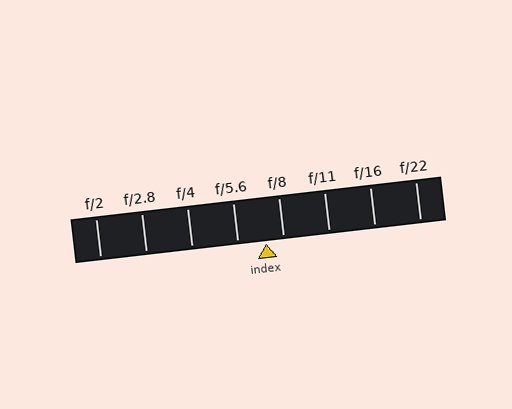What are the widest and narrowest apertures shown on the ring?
The widest aperture shown is f/2 and the narrowest is f/22.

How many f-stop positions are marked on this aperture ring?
There are 8 f-stop positions marked.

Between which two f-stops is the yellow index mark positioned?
The index mark is between f/5.6 and f/8.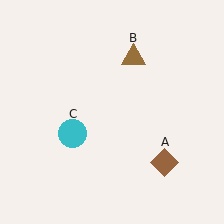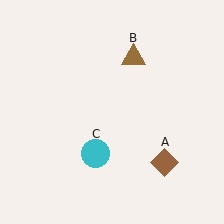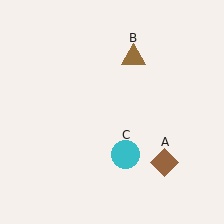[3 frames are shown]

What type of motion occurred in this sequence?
The cyan circle (object C) rotated counterclockwise around the center of the scene.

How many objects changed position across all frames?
1 object changed position: cyan circle (object C).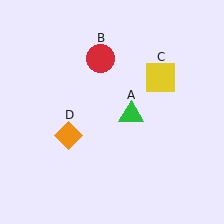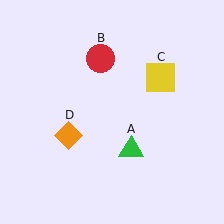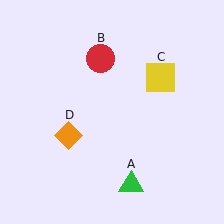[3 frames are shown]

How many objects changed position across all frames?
1 object changed position: green triangle (object A).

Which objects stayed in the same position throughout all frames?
Red circle (object B) and yellow square (object C) and orange diamond (object D) remained stationary.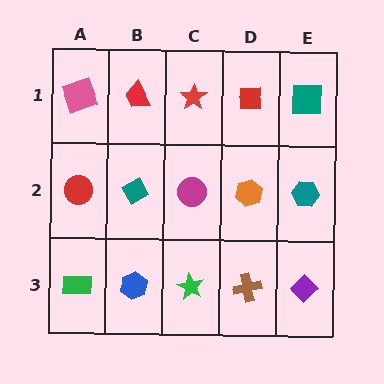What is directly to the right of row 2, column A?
A teal diamond.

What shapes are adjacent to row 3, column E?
A teal hexagon (row 2, column E), a brown cross (row 3, column D).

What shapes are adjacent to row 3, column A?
A red circle (row 2, column A), a blue hexagon (row 3, column B).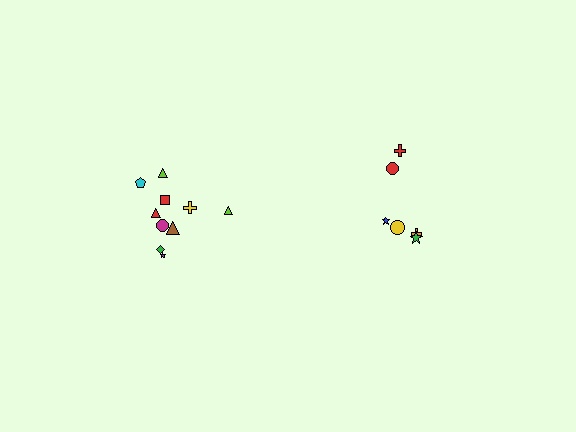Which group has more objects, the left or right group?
The left group.